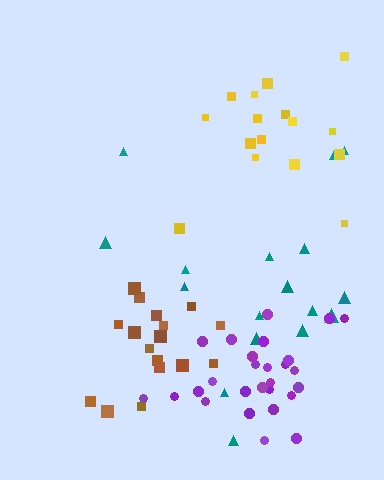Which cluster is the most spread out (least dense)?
Teal.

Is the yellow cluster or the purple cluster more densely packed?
Yellow.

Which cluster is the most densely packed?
Brown.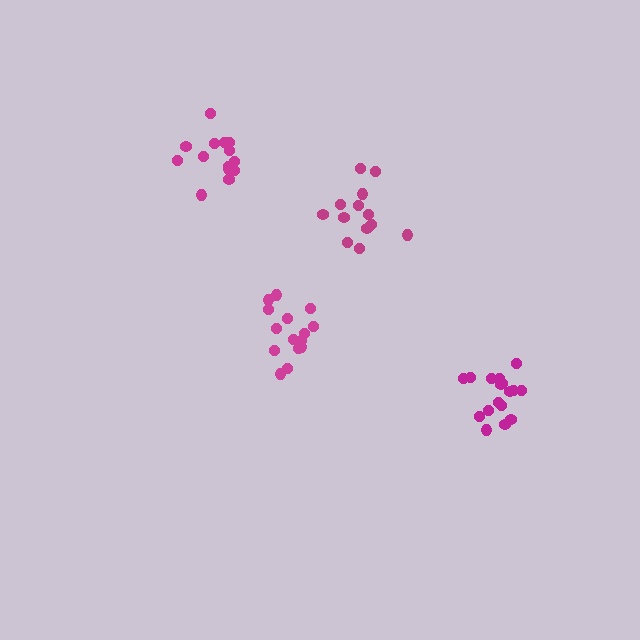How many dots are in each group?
Group 1: 15 dots, Group 2: 15 dots, Group 3: 17 dots, Group 4: 13 dots (60 total).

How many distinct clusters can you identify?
There are 4 distinct clusters.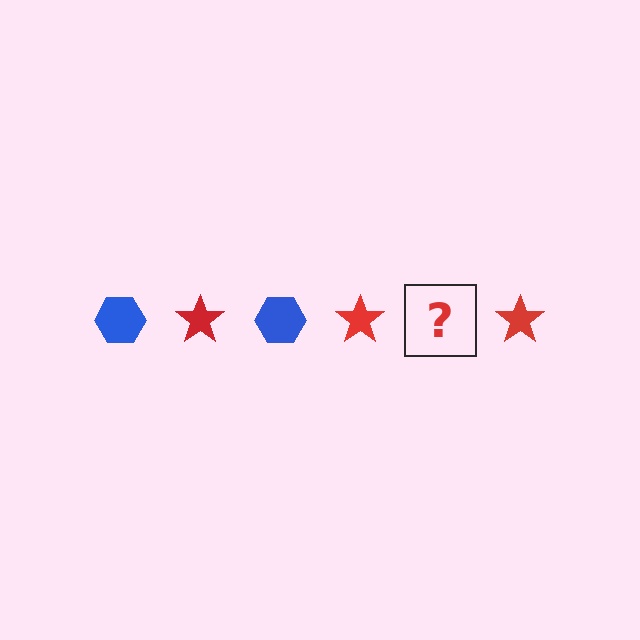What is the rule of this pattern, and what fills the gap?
The rule is that the pattern alternates between blue hexagon and red star. The gap should be filled with a blue hexagon.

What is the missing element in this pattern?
The missing element is a blue hexagon.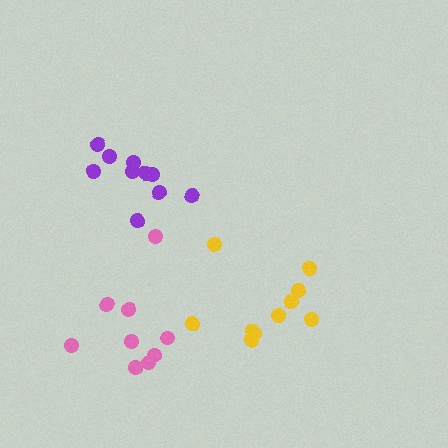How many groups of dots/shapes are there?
There are 3 groups.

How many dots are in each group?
Group 1: 10 dots, Group 2: 10 dots, Group 3: 9 dots (29 total).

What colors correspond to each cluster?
The clusters are colored: purple, yellow, pink.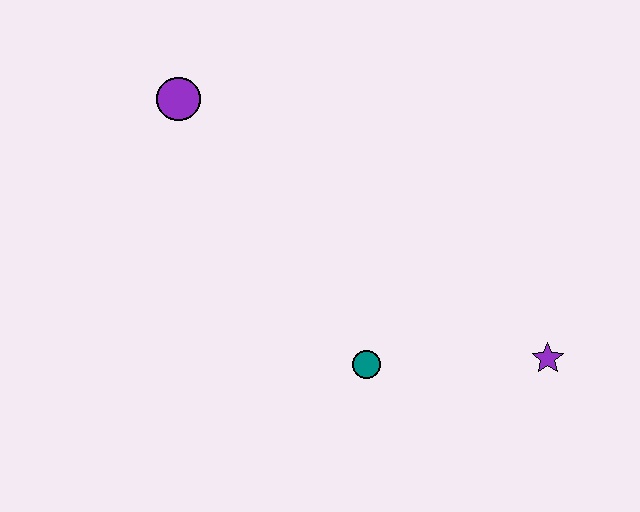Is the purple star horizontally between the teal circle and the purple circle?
No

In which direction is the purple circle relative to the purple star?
The purple circle is to the left of the purple star.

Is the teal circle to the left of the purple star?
Yes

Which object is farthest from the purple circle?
The purple star is farthest from the purple circle.